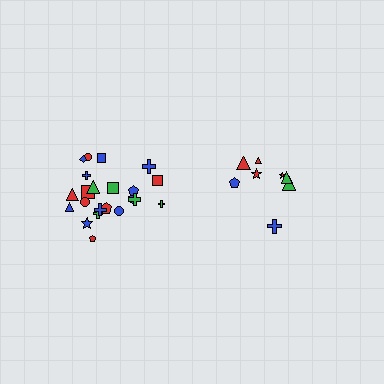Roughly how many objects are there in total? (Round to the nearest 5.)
Roughly 30 objects in total.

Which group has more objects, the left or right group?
The left group.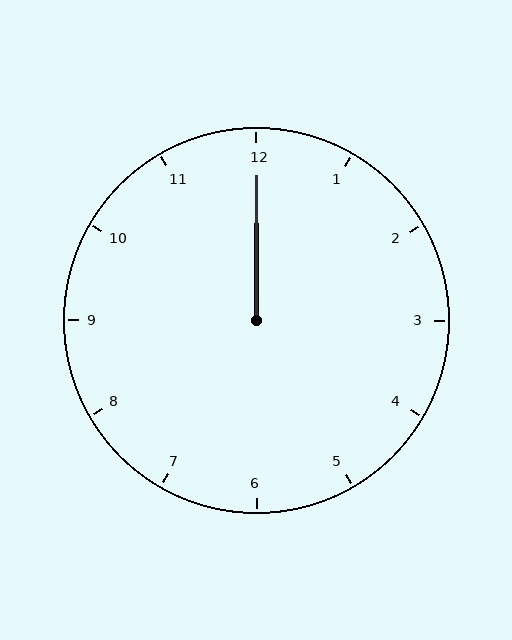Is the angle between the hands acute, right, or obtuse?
It is acute.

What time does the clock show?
12:00.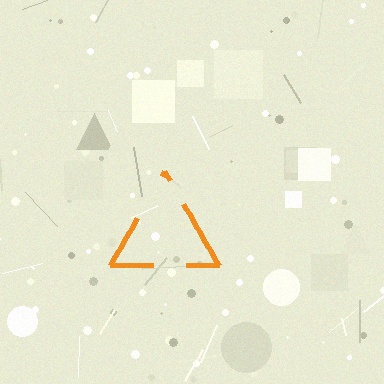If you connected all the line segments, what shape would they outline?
They would outline a triangle.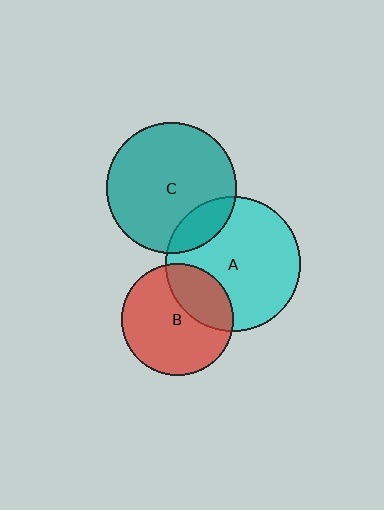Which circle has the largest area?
Circle A (cyan).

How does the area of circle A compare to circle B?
Approximately 1.4 times.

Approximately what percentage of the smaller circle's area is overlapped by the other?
Approximately 15%.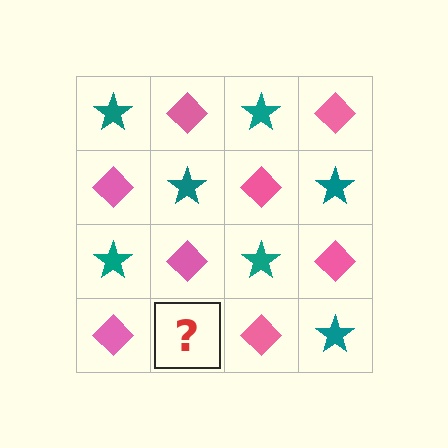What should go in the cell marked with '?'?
The missing cell should contain a teal star.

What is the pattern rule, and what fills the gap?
The rule is that it alternates teal star and pink diamond in a checkerboard pattern. The gap should be filled with a teal star.